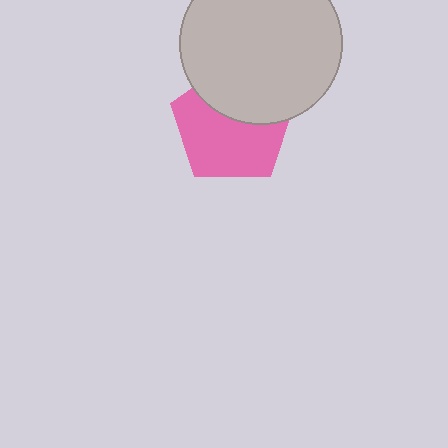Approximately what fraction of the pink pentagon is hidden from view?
Roughly 38% of the pink pentagon is hidden behind the light gray circle.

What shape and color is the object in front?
The object in front is a light gray circle.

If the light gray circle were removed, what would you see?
You would see the complete pink pentagon.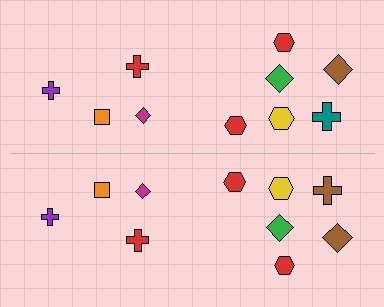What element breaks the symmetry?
The brown cross on the bottom side breaks the symmetry — its mirror counterpart is teal.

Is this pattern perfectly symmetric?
No, the pattern is not perfectly symmetric. The brown cross on the bottom side breaks the symmetry — its mirror counterpart is teal.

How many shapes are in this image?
There are 20 shapes in this image.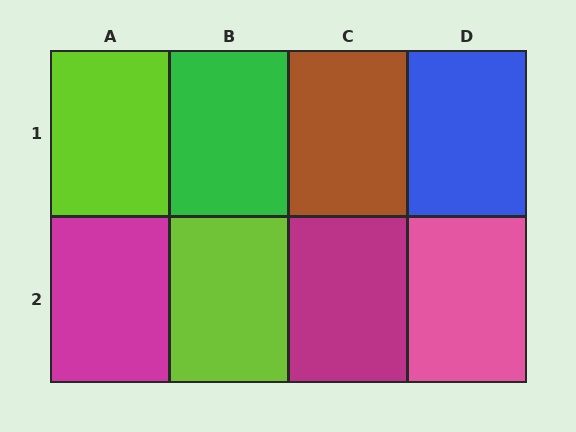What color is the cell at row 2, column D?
Pink.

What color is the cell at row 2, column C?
Magenta.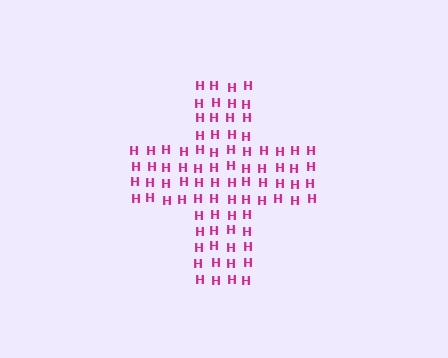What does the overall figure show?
The overall figure shows a cross.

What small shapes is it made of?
It is made of small letter H's.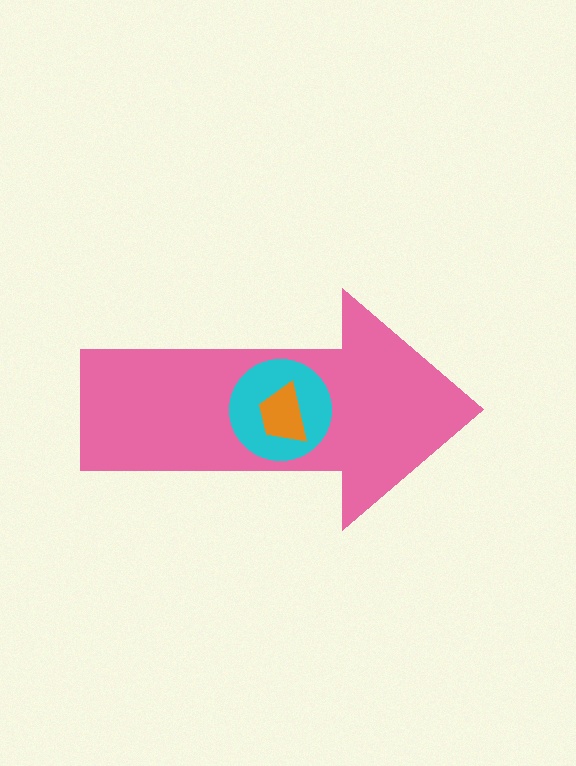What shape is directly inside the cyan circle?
The orange trapezoid.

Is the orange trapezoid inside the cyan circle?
Yes.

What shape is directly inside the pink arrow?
The cyan circle.